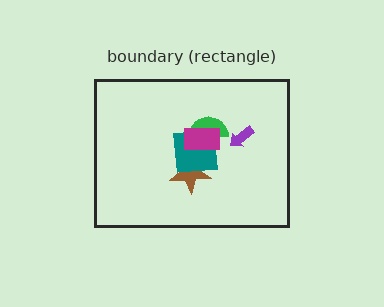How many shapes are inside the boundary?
5 inside, 0 outside.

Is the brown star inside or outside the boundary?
Inside.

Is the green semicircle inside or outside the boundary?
Inside.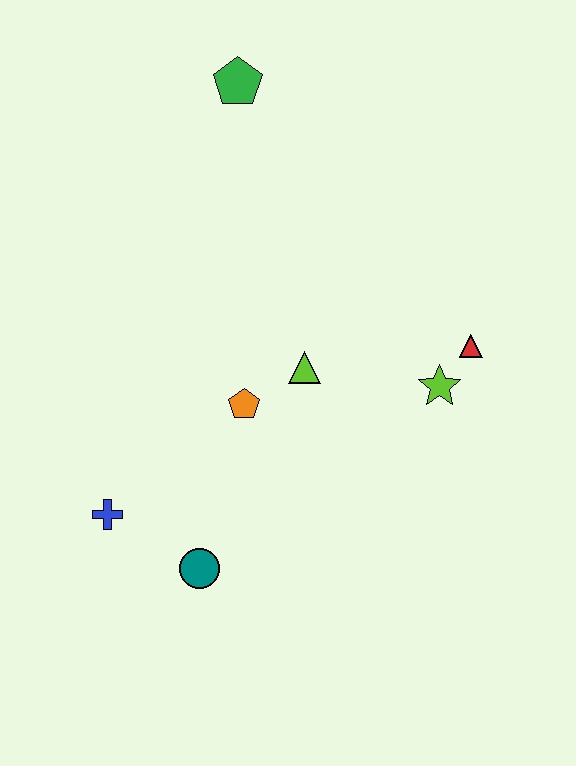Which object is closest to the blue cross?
The teal circle is closest to the blue cross.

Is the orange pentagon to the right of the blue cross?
Yes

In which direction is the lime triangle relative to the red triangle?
The lime triangle is to the left of the red triangle.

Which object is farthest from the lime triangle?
The green pentagon is farthest from the lime triangle.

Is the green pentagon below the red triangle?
No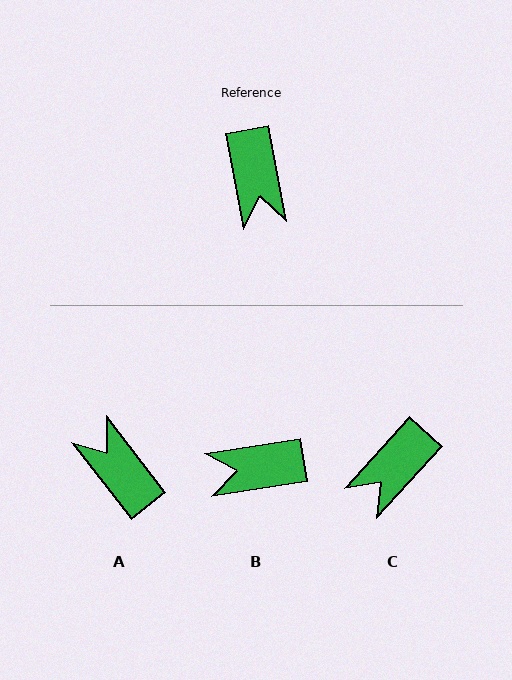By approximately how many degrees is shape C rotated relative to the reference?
Approximately 52 degrees clockwise.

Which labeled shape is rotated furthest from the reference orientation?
A, about 152 degrees away.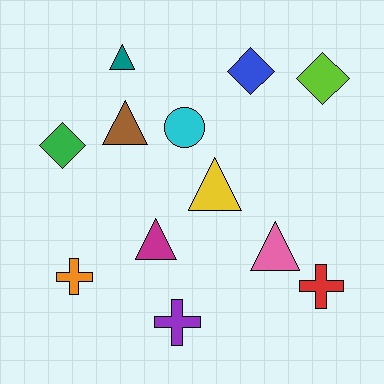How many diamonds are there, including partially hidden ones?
There are 3 diamonds.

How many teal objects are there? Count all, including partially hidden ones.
There is 1 teal object.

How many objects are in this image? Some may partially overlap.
There are 12 objects.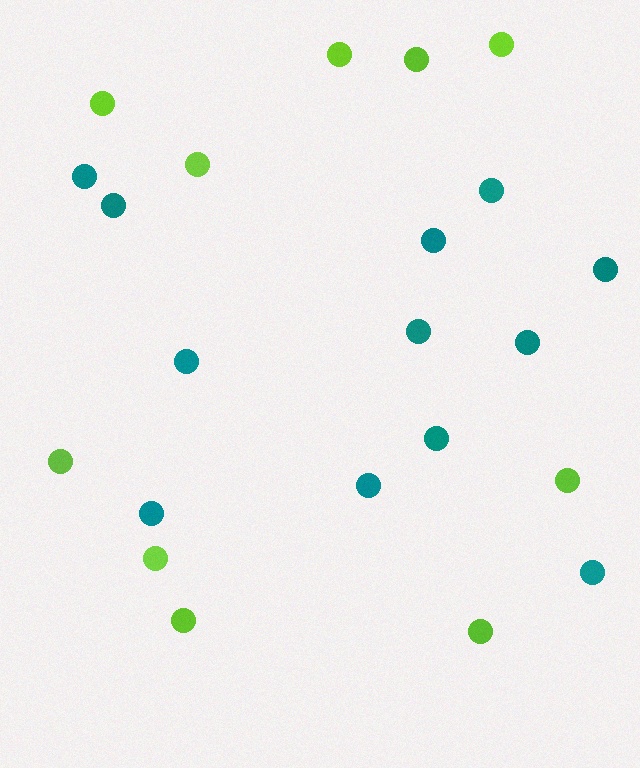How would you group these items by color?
There are 2 groups: one group of teal circles (12) and one group of lime circles (10).